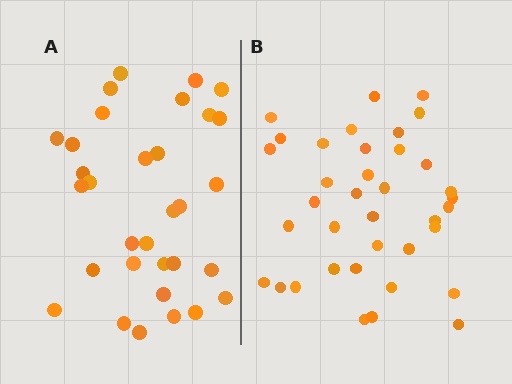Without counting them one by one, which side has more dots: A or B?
Region B (the right region) has more dots.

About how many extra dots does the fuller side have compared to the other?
Region B has about 5 more dots than region A.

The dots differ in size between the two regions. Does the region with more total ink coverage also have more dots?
No. Region A has more total ink coverage because its dots are larger, but region B actually contains more individual dots. Total area can be misleading — the number of items is what matters here.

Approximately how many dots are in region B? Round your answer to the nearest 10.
About 40 dots. (The exact count is 37, which rounds to 40.)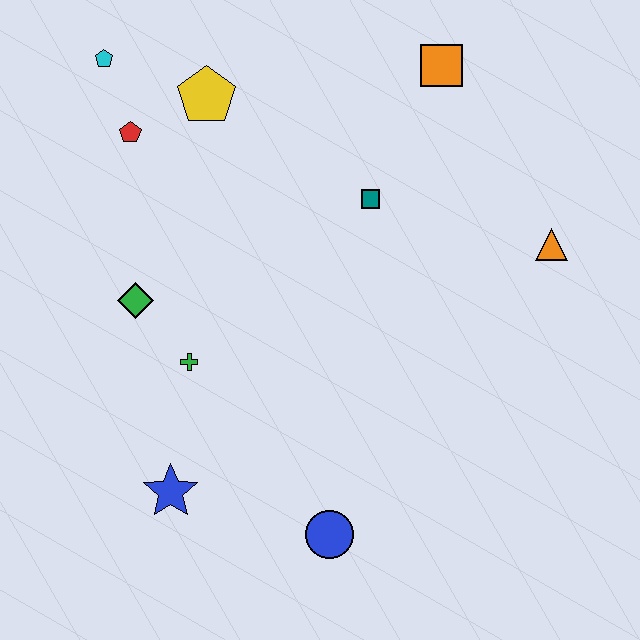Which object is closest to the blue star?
The green cross is closest to the blue star.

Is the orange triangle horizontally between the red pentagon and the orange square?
No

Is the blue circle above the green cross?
No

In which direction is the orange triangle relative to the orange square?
The orange triangle is below the orange square.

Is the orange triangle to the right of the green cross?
Yes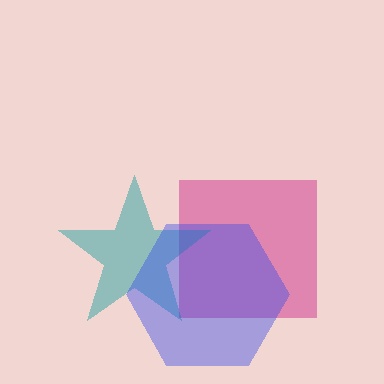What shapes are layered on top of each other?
The layered shapes are: a pink square, a teal star, a blue hexagon.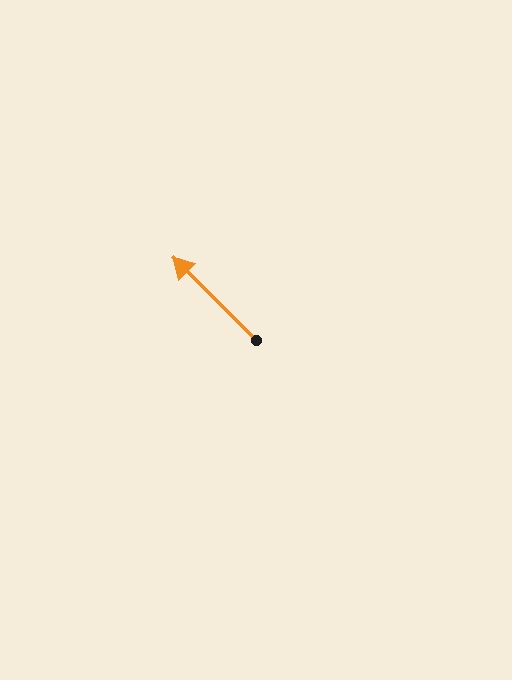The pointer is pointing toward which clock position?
Roughly 10 o'clock.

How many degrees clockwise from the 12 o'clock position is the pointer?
Approximately 315 degrees.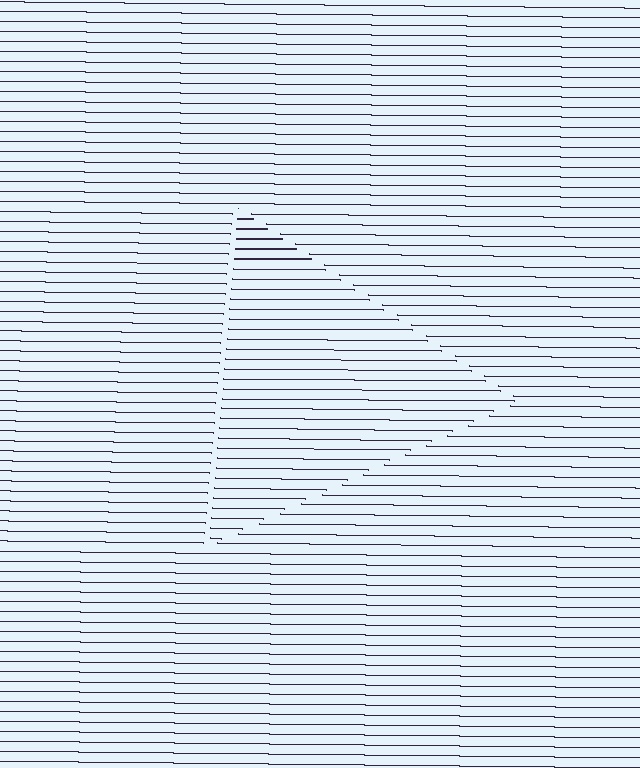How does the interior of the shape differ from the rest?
The interior of the shape contains the same grating, shifted by half a period — the contour is defined by the phase discontinuity where line-ends from the inner and outer gratings abut.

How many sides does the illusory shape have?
3 sides — the line-ends trace a triangle.